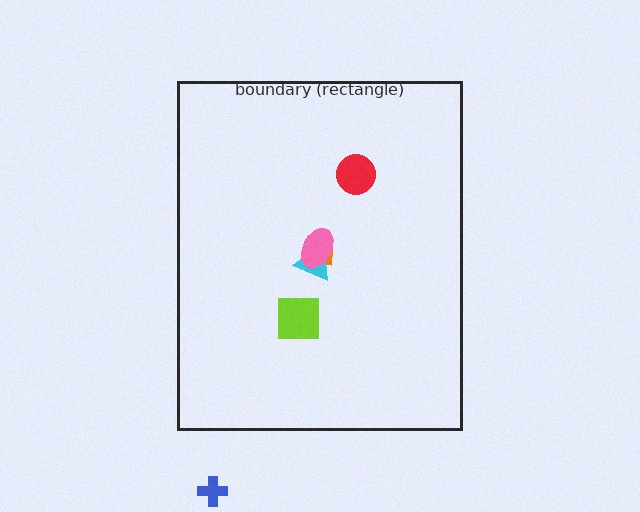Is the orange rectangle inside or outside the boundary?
Inside.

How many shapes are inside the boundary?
5 inside, 1 outside.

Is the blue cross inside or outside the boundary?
Outside.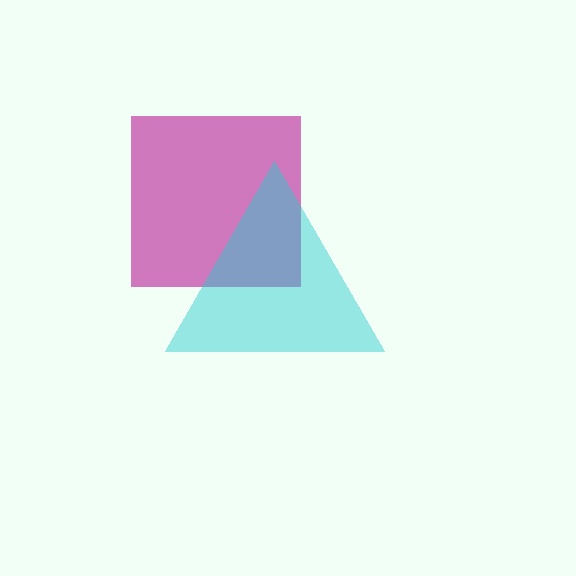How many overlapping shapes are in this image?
There are 2 overlapping shapes in the image.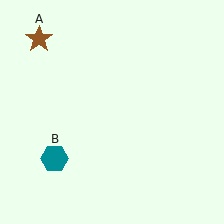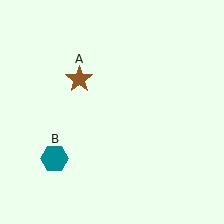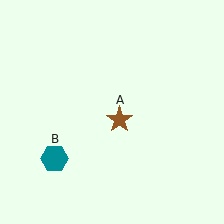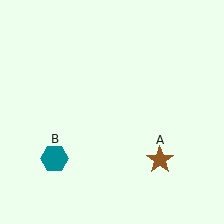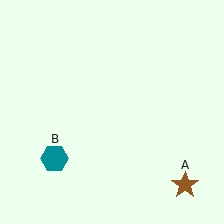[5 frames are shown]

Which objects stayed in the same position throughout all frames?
Teal hexagon (object B) remained stationary.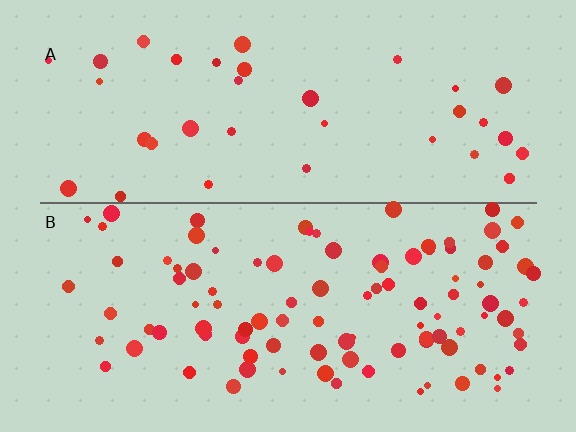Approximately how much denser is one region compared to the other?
Approximately 2.7× — region B over region A.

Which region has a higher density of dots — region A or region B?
B (the bottom).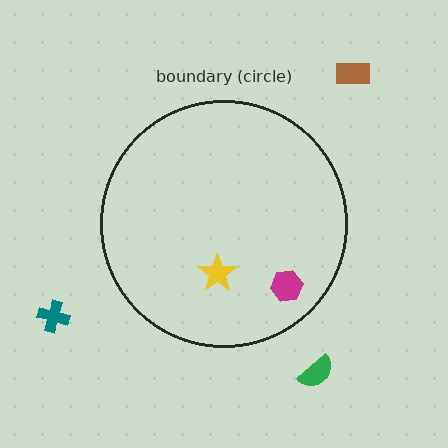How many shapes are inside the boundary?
2 inside, 3 outside.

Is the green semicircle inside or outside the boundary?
Outside.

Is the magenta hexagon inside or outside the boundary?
Inside.